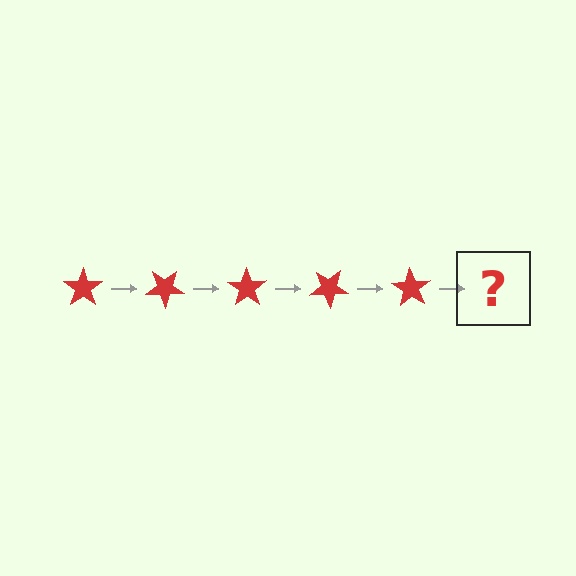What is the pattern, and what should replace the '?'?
The pattern is that the star rotates 35 degrees each step. The '?' should be a red star rotated 175 degrees.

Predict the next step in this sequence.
The next step is a red star rotated 175 degrees.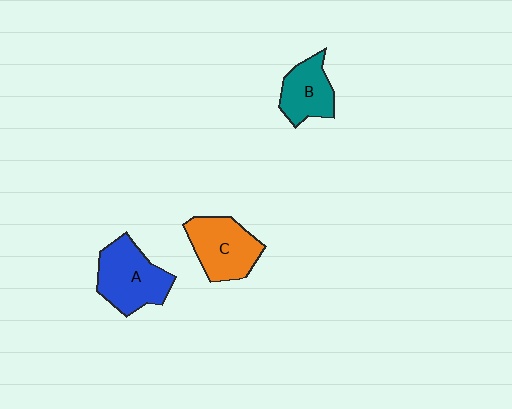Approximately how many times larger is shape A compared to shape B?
Approximately 1.4 times.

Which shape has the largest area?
Shape A (blue).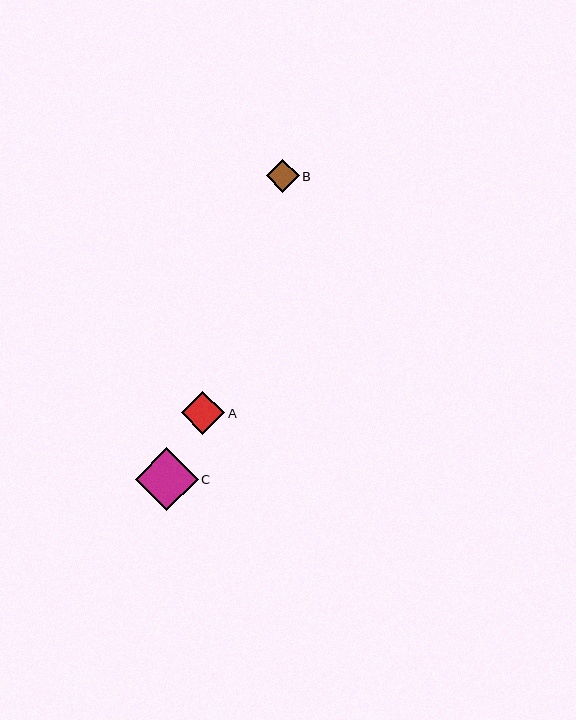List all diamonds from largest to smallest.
From largest to smallest: C, A, B.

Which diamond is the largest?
Diamond C is the largest with a size of approximately 63 pixels.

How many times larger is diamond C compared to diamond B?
Diamond C is approximately 1.9 times the size of diamond B.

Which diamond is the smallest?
Diamond B is the smallest with a size of approximately 33 pixels.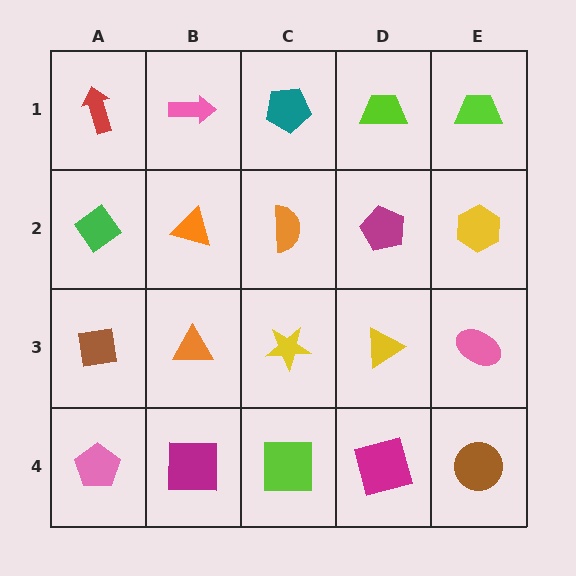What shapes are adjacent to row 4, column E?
A pink ellipse (row 3, column E), a magenta square (row 4, column D).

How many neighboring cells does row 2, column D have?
4.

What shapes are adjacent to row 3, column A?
A green diamond (row 2, column A), a pink pentagon (row 4, column A), an orange triangle (row 3, column B).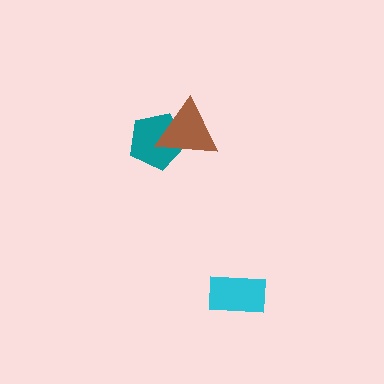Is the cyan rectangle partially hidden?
No, no other shape covers it.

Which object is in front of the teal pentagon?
The brown triangle is in front of the teal pentagon.